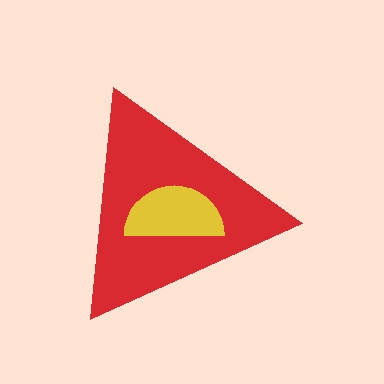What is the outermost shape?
The red triangle.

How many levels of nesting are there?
2.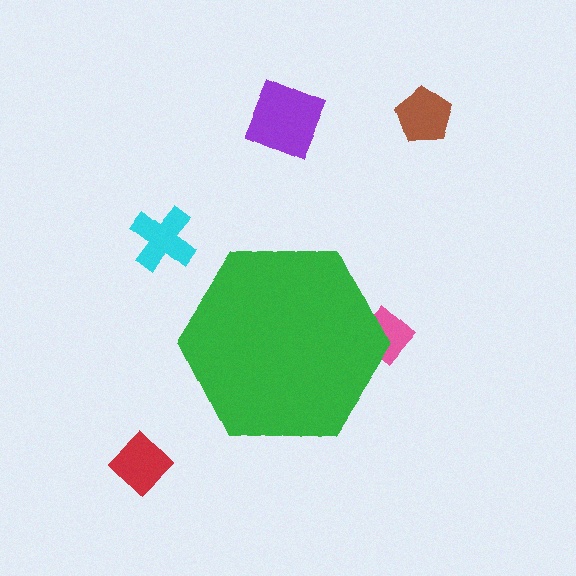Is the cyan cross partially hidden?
No, the cyan cross is fully visible.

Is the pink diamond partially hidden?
Yes, the pink diamond is partially hidden behind the green hexagon.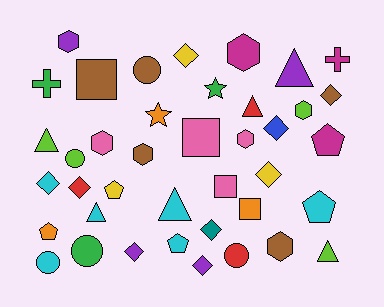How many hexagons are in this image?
There are 7 hexagons.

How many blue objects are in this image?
There is 1 blue object.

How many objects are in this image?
There are 40 objects.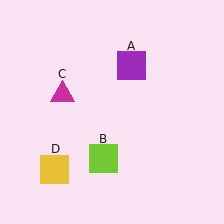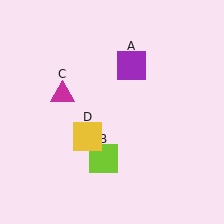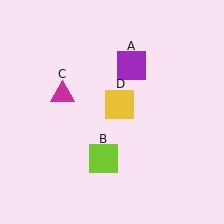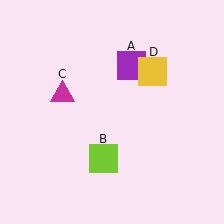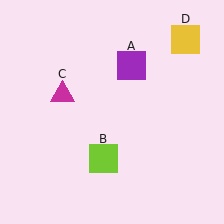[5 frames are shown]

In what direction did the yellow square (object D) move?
The yellow square (object D) moved up and to the right.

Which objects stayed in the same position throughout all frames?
Purple square (object A) and lime square (object B) and magenta triangle (object C) remained stationary.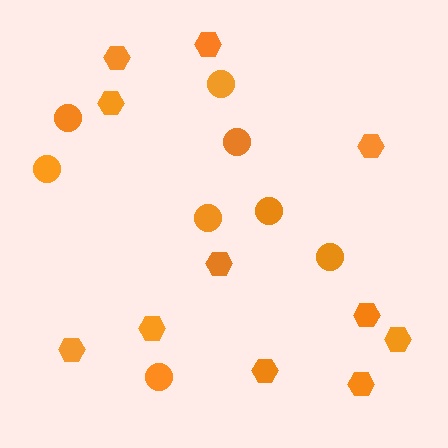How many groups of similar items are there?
There are 2 groups: one group of circles (8) and one group of hexagons (11).